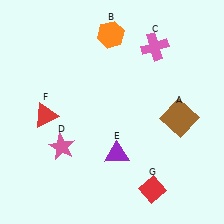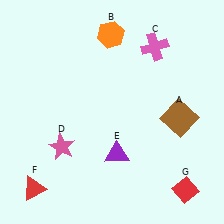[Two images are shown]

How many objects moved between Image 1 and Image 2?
2 objects moved between the two images.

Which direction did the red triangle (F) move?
The red triangle (F) moved down.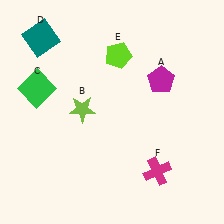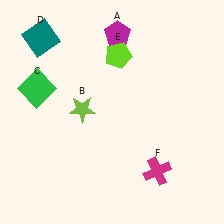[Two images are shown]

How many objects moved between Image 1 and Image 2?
1 object moved between the two images.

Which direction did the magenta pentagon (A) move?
The magenta pentagon (A) moved up.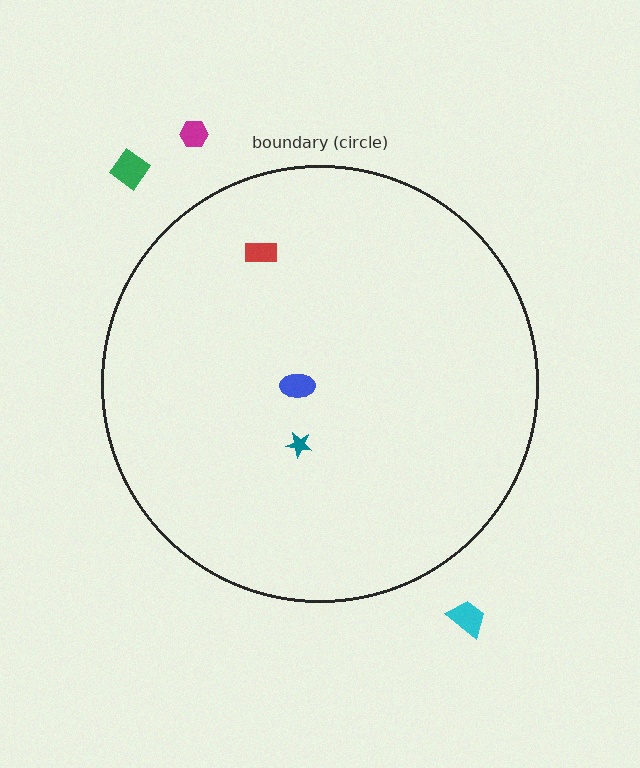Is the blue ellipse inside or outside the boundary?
Inside.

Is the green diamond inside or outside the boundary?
Outside.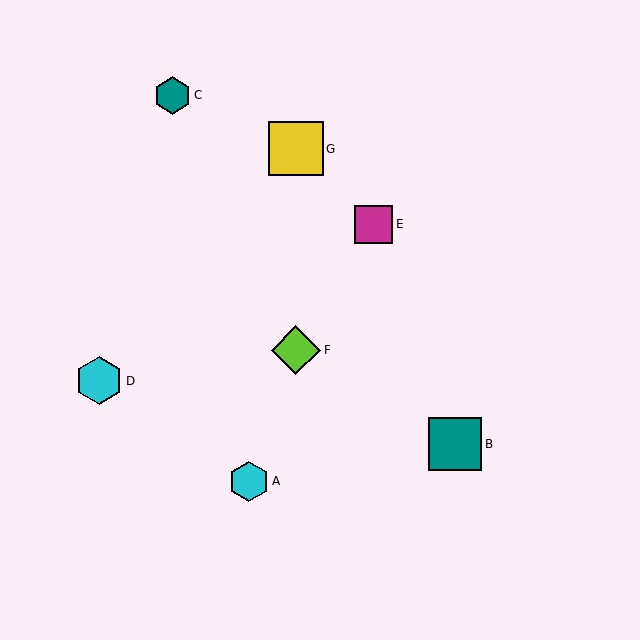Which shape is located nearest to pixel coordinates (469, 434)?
The teal square (labeled B) at (455, 444) is nearest to that location.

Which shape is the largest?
The yellow square (labeled G) is the largest.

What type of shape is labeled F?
Shape F is a lime diamond.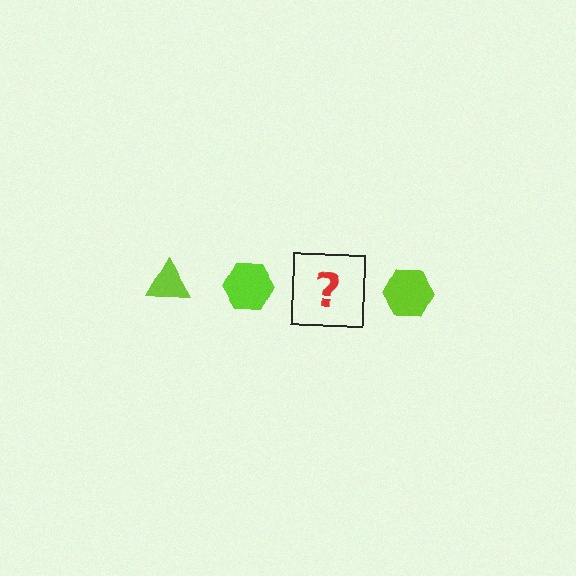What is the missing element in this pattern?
The missing element is a lime triangle.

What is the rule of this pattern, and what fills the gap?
The rule is that the pattern cycles through triangle, hexagon shapes in lime. The gap should be filled with a lime triangle.